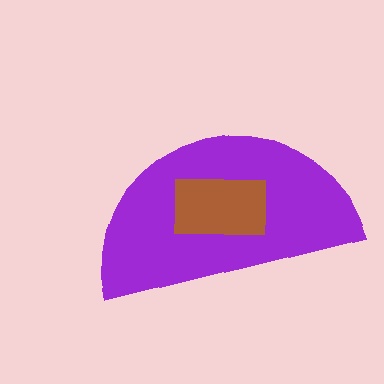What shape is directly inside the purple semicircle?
The brown rectangle.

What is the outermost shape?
The purple semicircle.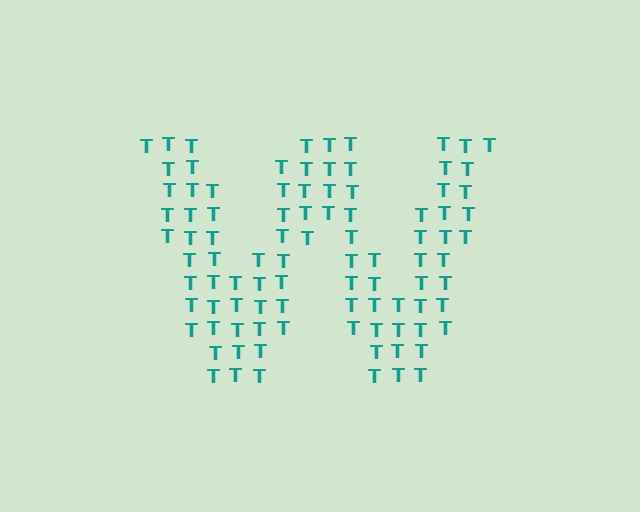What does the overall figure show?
The overall figure shows the letter W.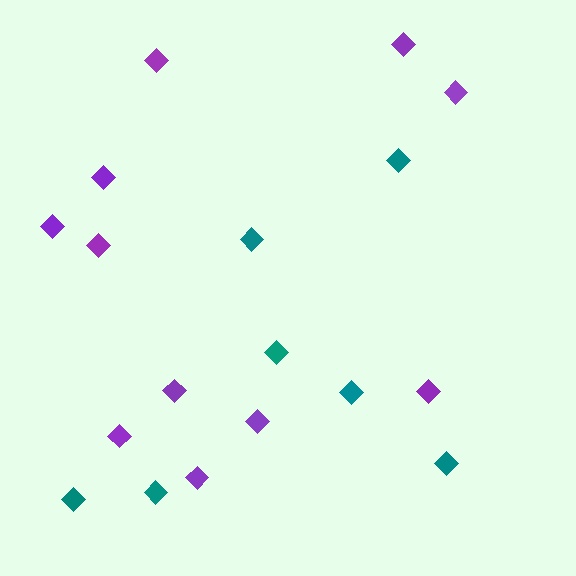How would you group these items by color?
There are 2 groups: one group of purple diamonds (11) and one group of teal diamonds (7).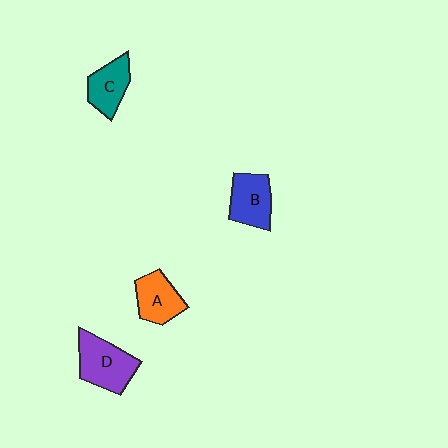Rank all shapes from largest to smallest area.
From largest to smallest: D (purple), B (blue), A (orange), C (teal).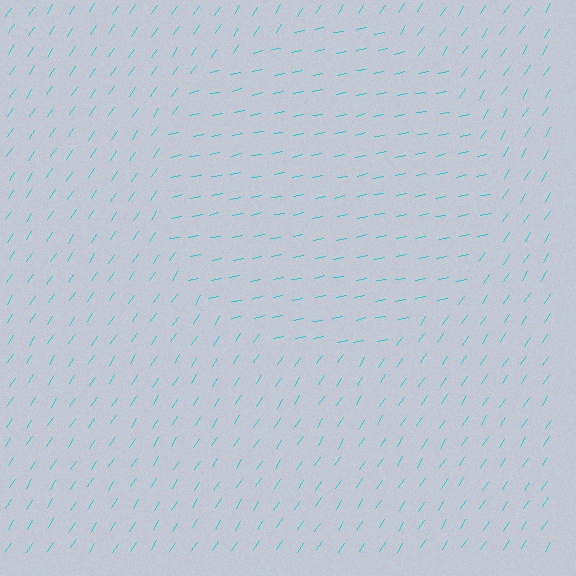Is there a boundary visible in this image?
Yes, there is a texture boundary formed by a change in line orientation.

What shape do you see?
I see a circle.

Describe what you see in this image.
The image is filled with small cyan line segments. A circle region in the image has lines oriented differently from the surrounding lines, creating a visible texture boundary.